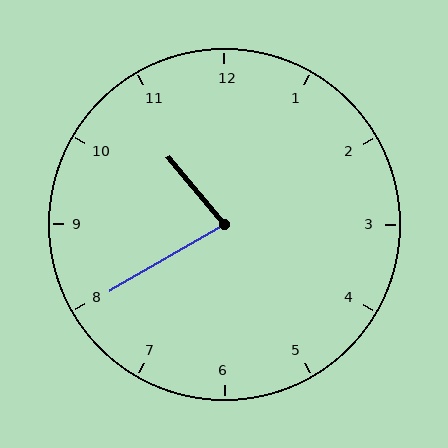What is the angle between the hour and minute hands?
Approximately 80 degrees.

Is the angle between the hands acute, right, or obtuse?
It is acute.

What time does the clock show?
10:40.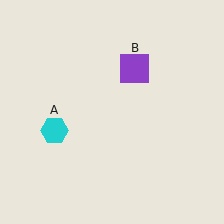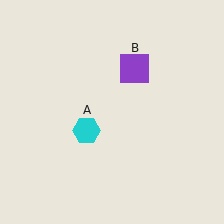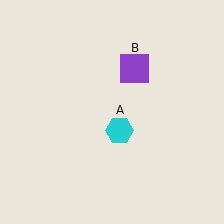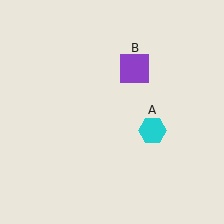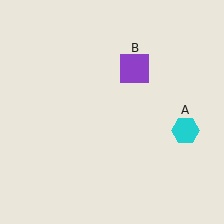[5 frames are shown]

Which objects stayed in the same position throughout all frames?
Purple square (object B) remained stationary.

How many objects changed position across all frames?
1 object changed position: cyan hexagon (object A).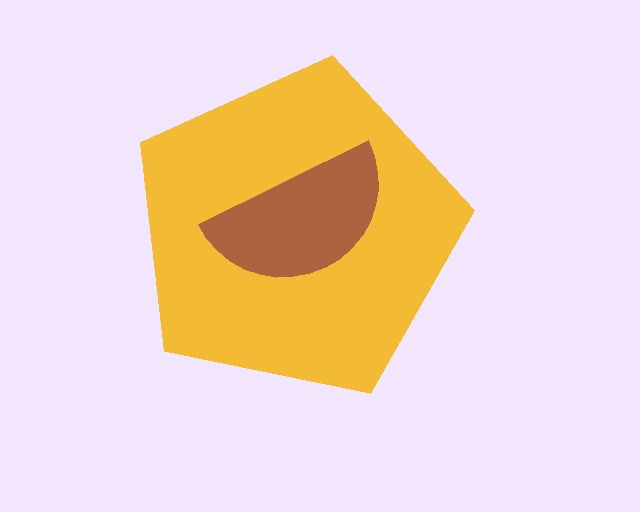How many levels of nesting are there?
2.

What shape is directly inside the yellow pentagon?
The brown semicircle.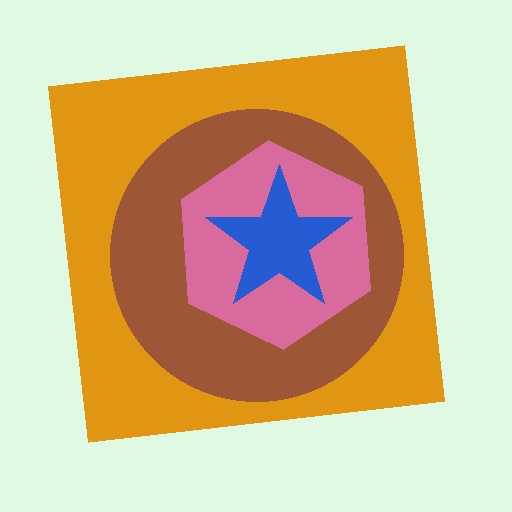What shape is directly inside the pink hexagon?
The blue star.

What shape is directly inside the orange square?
The brown circle.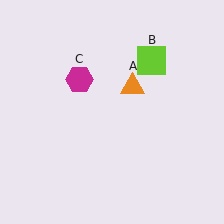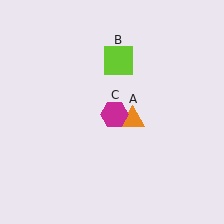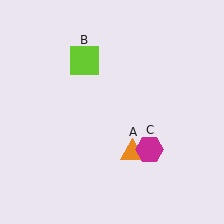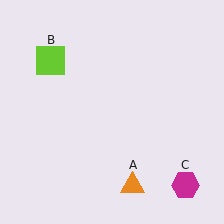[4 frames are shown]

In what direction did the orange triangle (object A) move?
The orange triangle (object A) moved down.